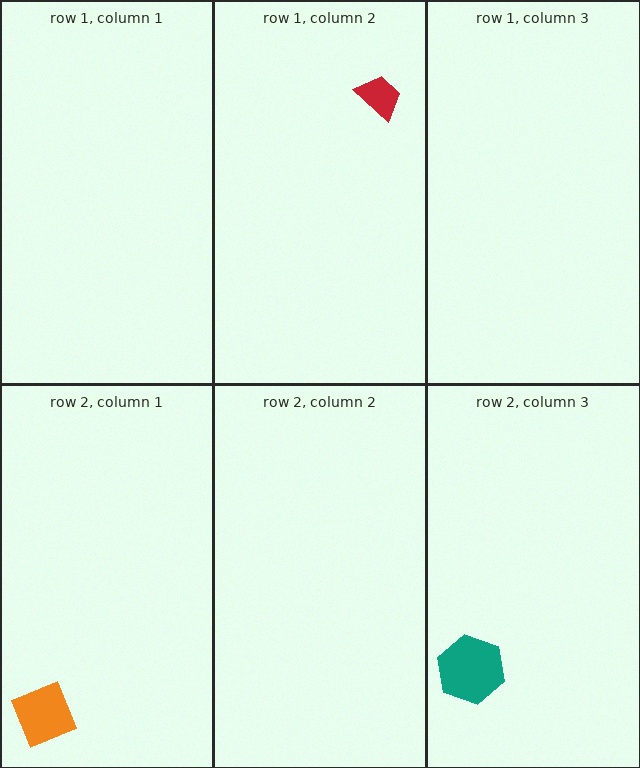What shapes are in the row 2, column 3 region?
The teal hexagon.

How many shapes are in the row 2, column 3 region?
1.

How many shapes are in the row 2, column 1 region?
1.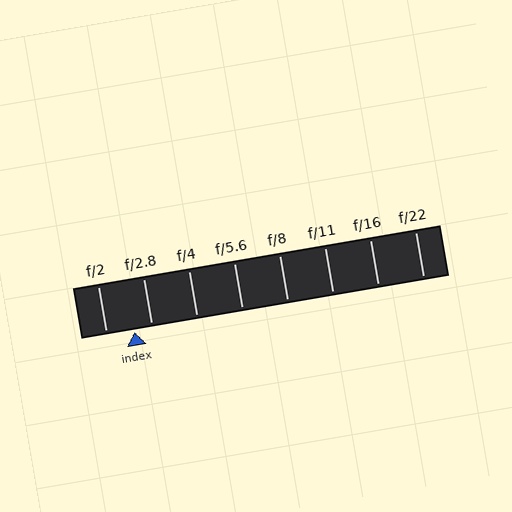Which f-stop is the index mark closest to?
The index mark is closest to f/2.8.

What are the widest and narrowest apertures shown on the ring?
The widest aperture shown is f/2 and the narrowest is f/22.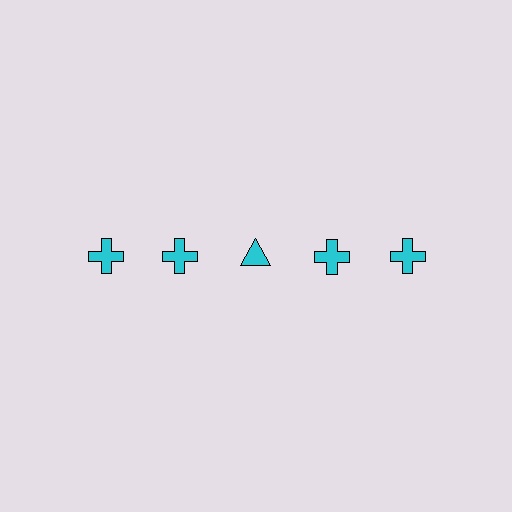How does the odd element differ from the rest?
It has a different shape: triangle instead of cross.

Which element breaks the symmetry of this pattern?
The cyan triangle in the top row, center column breaks the symmetry. All other shapes are cyan crosses.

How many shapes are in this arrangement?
There are 5 shapes arranged in a grid pattern.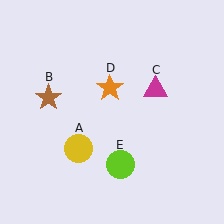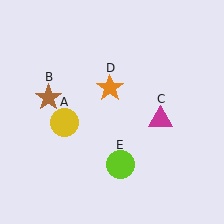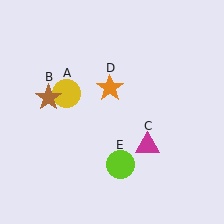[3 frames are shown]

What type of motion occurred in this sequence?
The yellow circle (object A), magenta triangle (object C) rotated clockwise around the center of the scene.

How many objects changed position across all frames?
2 objects changed position: yellow circle (object A), magenta triangle (object C).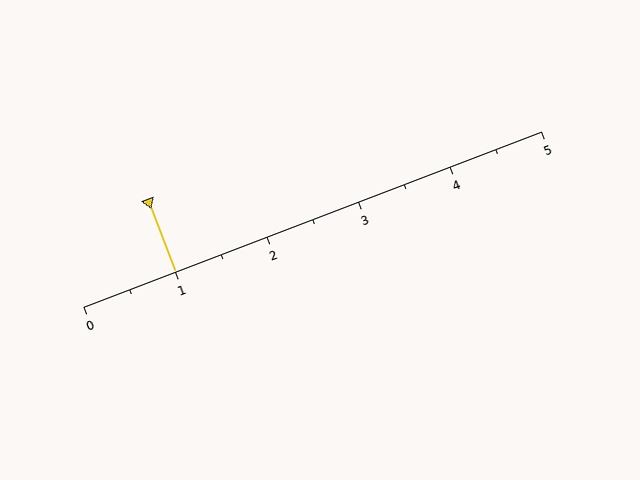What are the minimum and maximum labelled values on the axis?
The axis runs from 0 to 5.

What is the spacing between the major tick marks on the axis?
The major ticks are spaced 1 apart.